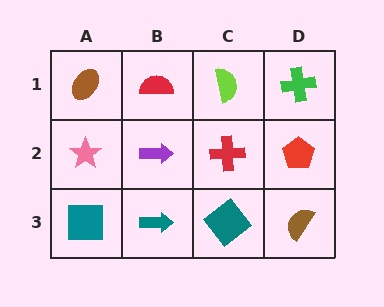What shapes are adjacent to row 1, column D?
A red pentagon (row 2, column D), a lime semicircle (row 1, column C).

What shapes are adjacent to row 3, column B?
A purple arrow (row 2, column B), a teal square (row 3, column A), a teal diamond (row 3, column C).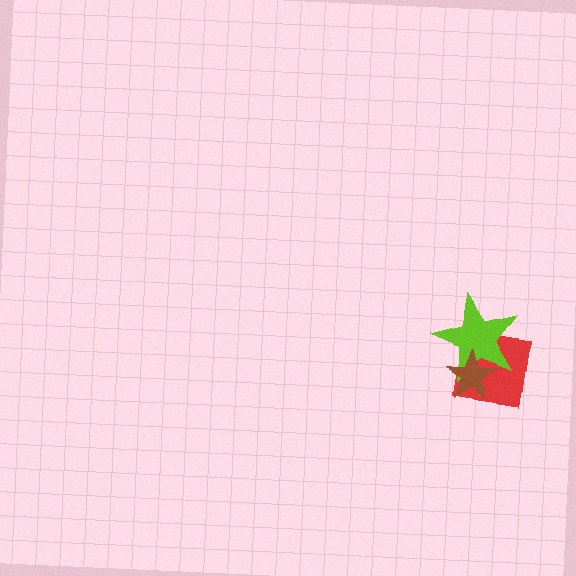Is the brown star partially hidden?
No, no other shape covers it.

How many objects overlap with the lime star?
2 objects overlap with the lime star.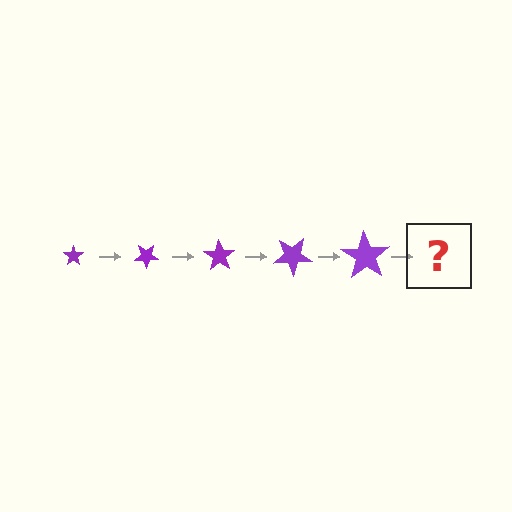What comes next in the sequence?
The next element should be a star, larger than the previous one and rotated 175 degrees from the start.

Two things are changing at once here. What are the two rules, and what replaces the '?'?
The two rules are that the star grows larger each step and it rotates 35 degrees each step. The '?' should be a star, larger than the previous one and rotated 175 degrees from the start.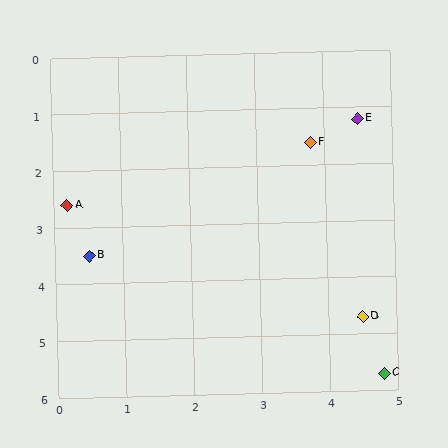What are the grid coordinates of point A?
Point A is at approximately (0.2, 2.6).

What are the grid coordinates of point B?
Point B is at approximately (0.5, 3.5).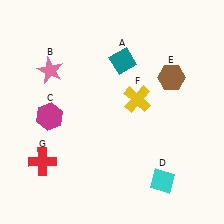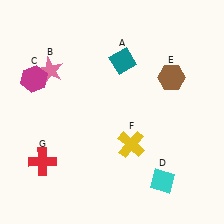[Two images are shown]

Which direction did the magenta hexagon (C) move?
The magenta hexagon (C) moved up.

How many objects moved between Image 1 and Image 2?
2 objects moved between the two images.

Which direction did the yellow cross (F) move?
The yellow cross (F) moved down.